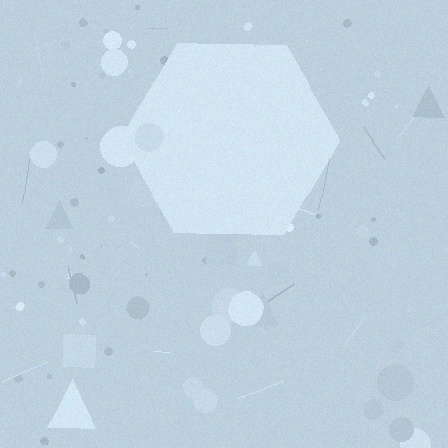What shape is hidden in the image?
A hexagon is hidden in the image.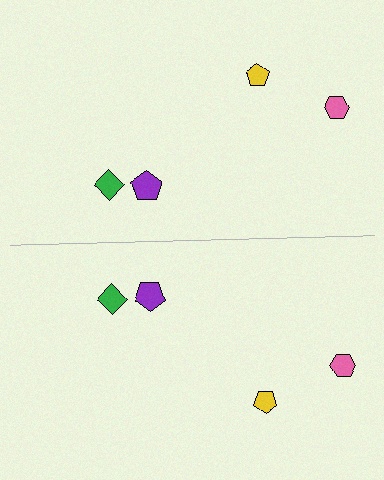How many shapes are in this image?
There are 8 shapes in this image.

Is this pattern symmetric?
Yes, this pattern has bilateral (reflection) symmetry.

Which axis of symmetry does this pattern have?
The pattern has a horizontal axis of symmetry running through the center of the image.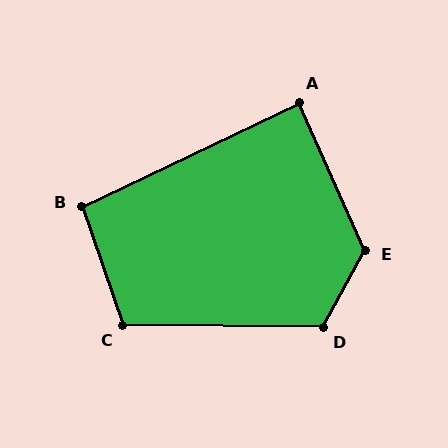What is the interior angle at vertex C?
Approximately 109 degrees (obtuse).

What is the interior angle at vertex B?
Approximately 97 degrees (obtuse).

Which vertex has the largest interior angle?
E, at approximately 128 degrees.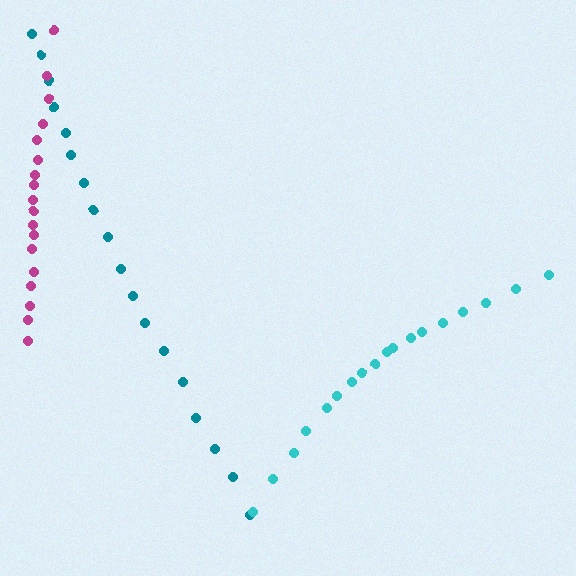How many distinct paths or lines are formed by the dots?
There are 3 distinct paths.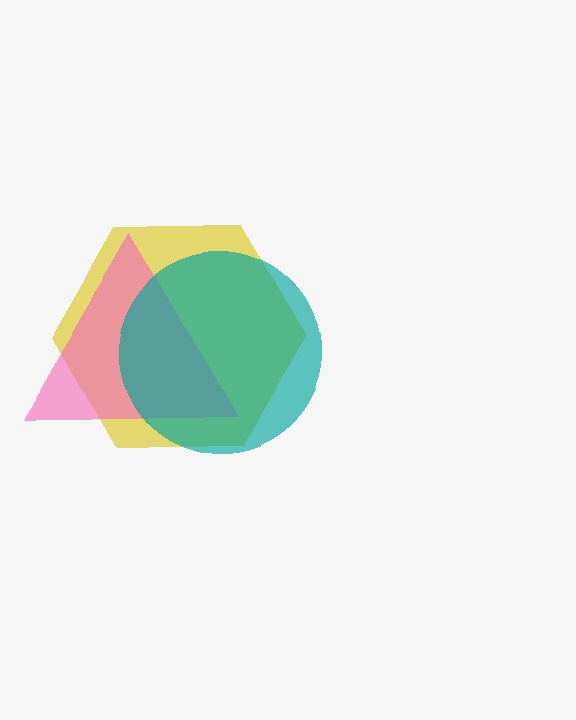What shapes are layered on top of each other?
The layered shapes are: a yellow hexagon, a pink triangle, a teal circle.